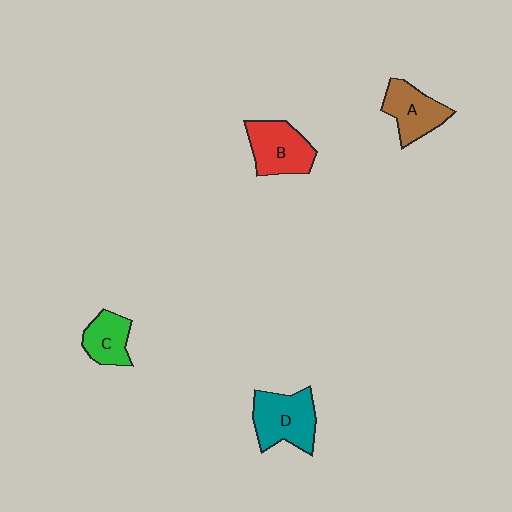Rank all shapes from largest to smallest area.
From largest to smallest: D (teal), B (red), A (brown), C (green).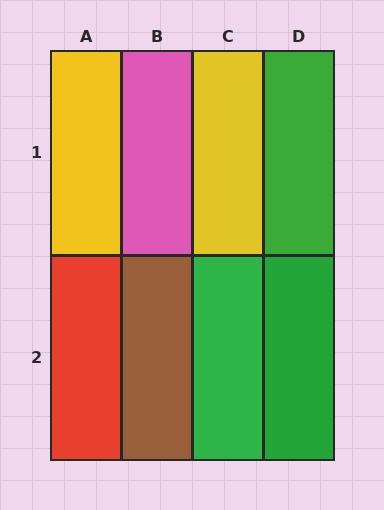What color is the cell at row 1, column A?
Yellow.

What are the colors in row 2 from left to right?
Red, brown, green, green.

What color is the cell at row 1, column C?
Yellow.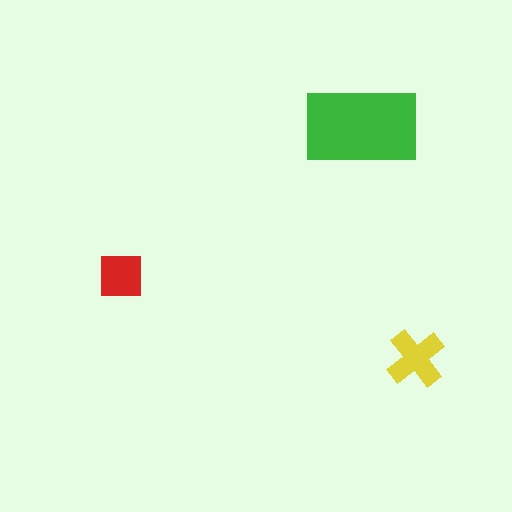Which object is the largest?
The green rectangle.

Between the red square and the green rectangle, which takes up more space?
The green rectangle.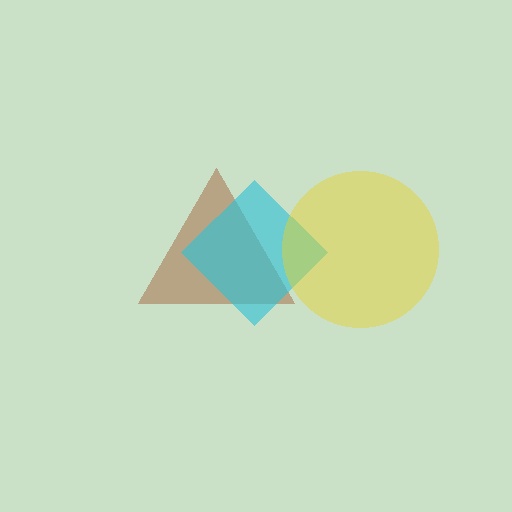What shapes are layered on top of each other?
The layered shapes are: a brown triangle, a cyan diamond, a yellow circle.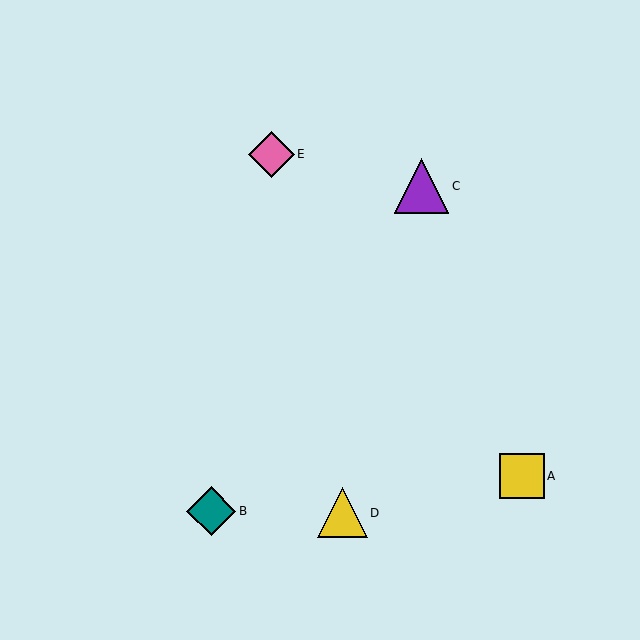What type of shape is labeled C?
Shape C is a purple triangle.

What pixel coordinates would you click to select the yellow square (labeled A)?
Click at (522, 476) to select the yellow square A.